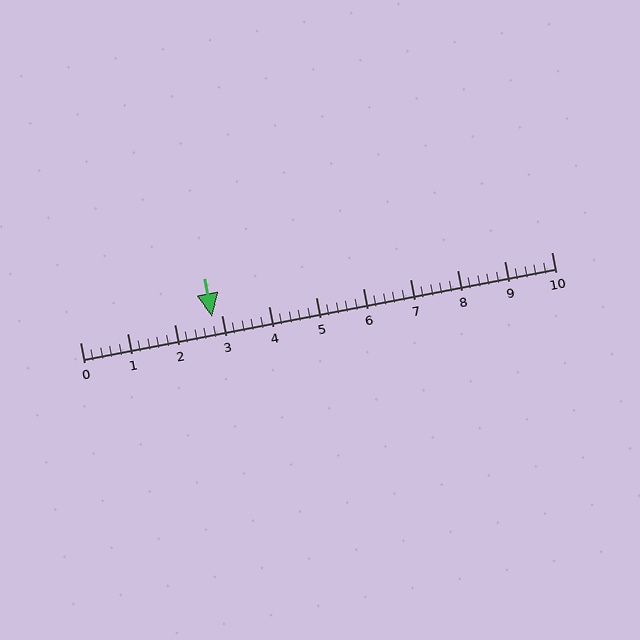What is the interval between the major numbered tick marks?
The major tick marks are spaced 1 units apart.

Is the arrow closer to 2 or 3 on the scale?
The arrow is closer to 3.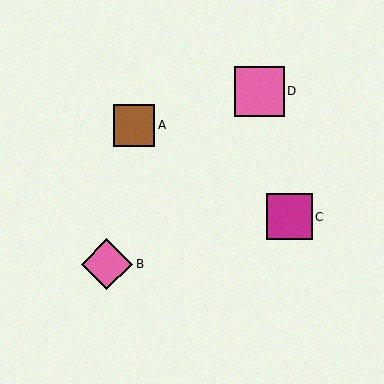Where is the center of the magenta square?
The center of the magenta square is at (289, 217).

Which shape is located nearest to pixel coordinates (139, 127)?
The brown square (labeled A) at (134, 125) is nearest to that location.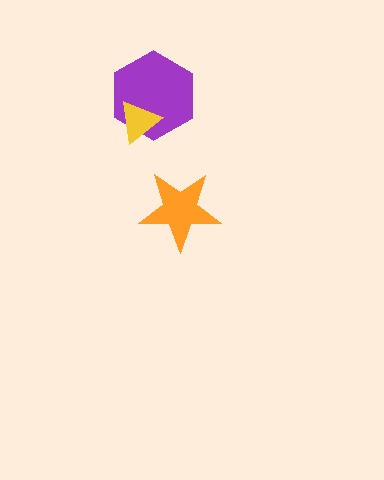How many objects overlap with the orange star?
0 objects overlap with the orange star.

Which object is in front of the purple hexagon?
The yellow triangle is in front of the purple hexagon.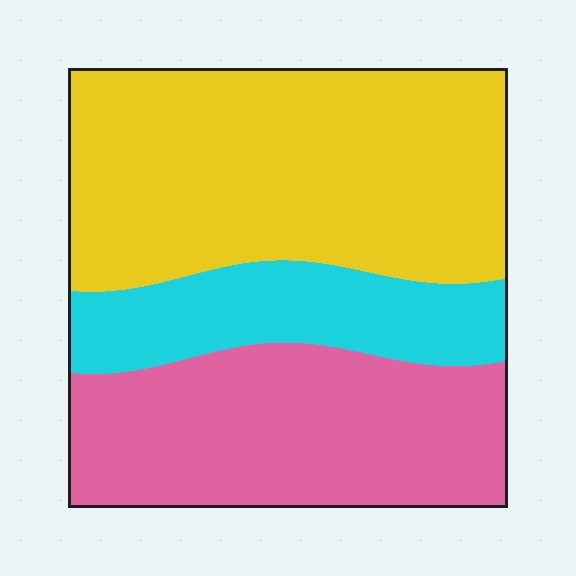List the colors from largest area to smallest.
From largest to smallest: yellow, pink, cyan.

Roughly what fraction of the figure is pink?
Pink takes up between a quarter and a half of the figure.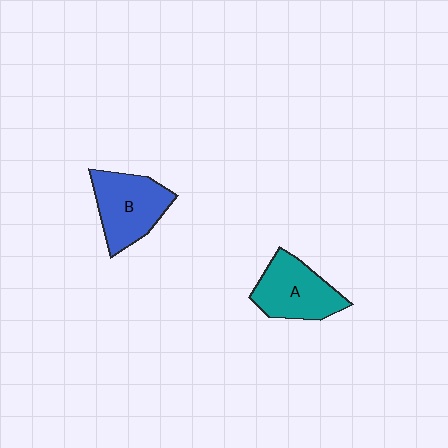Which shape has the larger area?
Shape B (blue).